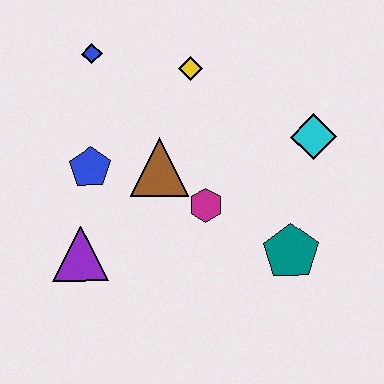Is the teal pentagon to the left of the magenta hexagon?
No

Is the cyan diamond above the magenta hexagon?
Yes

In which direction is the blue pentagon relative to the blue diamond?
The blue pentagon is below the blue diamond.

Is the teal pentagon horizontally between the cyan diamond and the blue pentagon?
Yes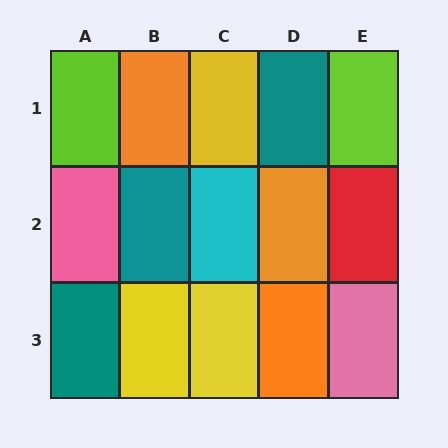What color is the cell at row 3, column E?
Pink.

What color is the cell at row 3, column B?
Yellow.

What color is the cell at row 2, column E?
Red.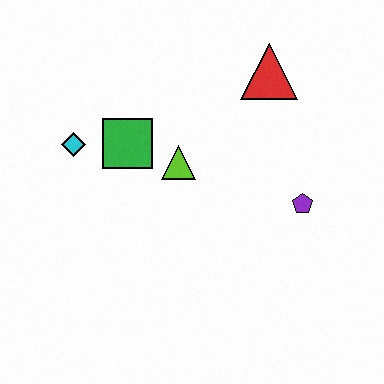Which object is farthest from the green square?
The purple pentagon is farthest from the green square.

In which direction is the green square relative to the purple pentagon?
The green square is to the left of the purple pentagon.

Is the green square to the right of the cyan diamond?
Yes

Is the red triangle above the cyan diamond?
Yes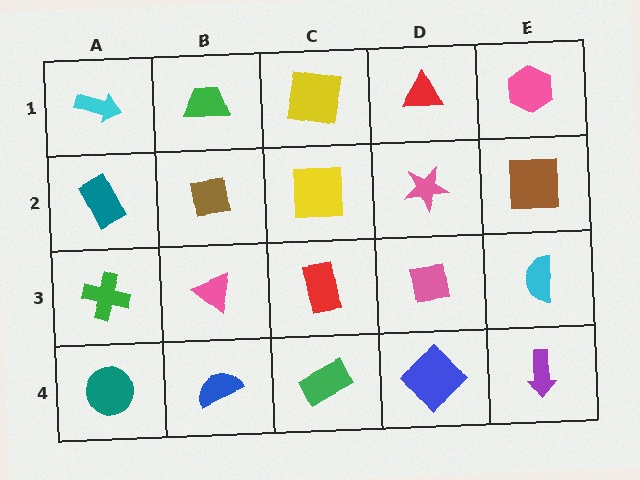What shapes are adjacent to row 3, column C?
A yellow square (row 2, column C), a green rectangle (row 4, column C), a pink triangle (row 3, column B), a pink square (row 3, column D).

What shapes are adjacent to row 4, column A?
A green cross (row 3, column A), a blue semicircle (row 4, column B).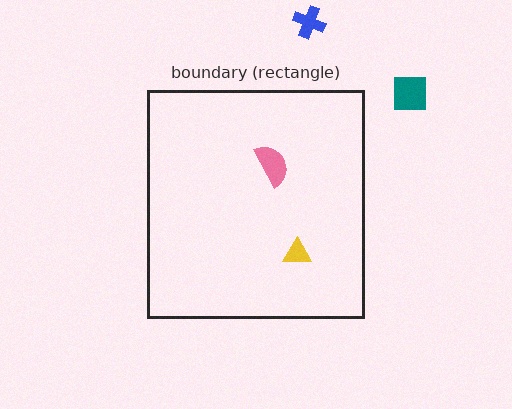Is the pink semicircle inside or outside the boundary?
Inside.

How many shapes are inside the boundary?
2 inside, 2 outside.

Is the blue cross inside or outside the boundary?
Outside.